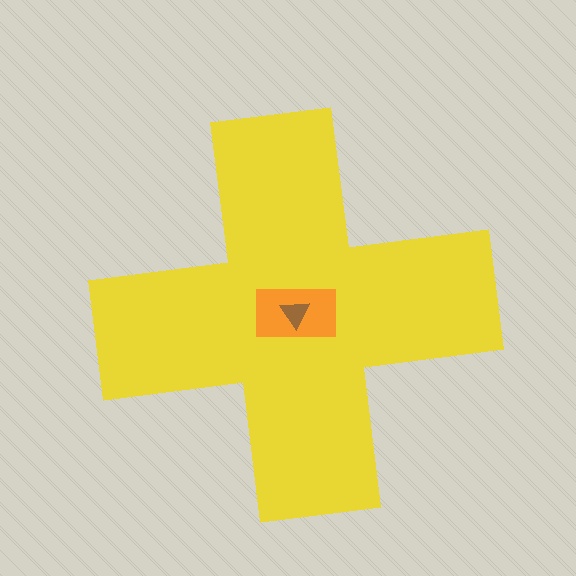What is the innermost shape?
The brown triangle.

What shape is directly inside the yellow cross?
The orange rectangle.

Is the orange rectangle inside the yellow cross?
Yes.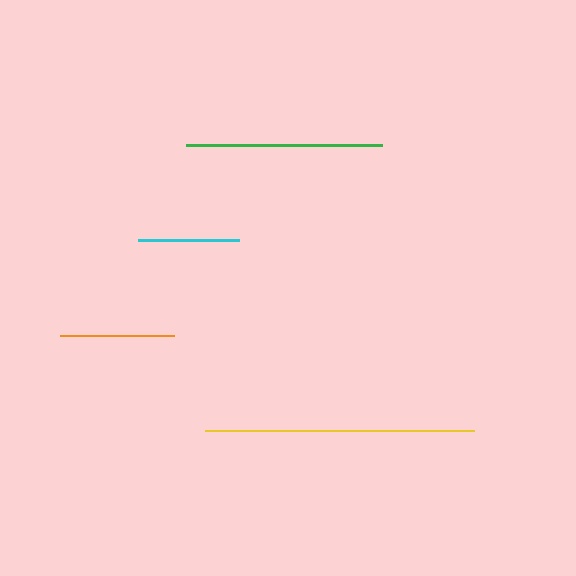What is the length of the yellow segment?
The yellow segment is approximately 269 pixels long.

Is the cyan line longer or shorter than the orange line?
The orange line is longer than the cyan line.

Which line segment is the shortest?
The cyan line is the shortest at approximately 101 pixels.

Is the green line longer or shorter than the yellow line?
The yellow line is longer than the green line.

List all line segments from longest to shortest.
From longest to shortest: yellow, green, orange, cyan.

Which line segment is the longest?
The yellow line is the longest at approximately 269 pixels.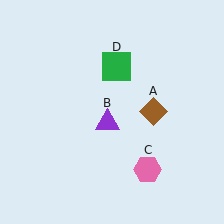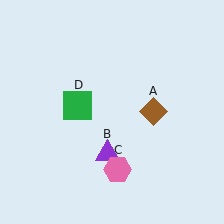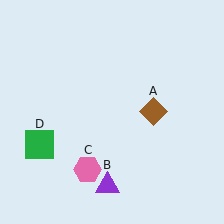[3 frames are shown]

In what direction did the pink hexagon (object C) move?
The pink hexagon (object C) moved left.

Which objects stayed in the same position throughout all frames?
Brown diamond (object A) remained stationary.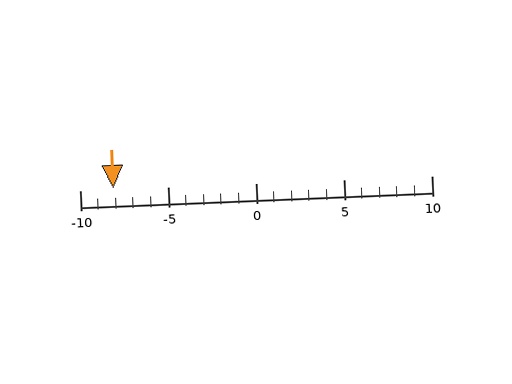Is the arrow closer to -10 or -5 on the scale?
The arrow is closer to -10.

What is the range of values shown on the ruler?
The ruler shows values from -10 to 10.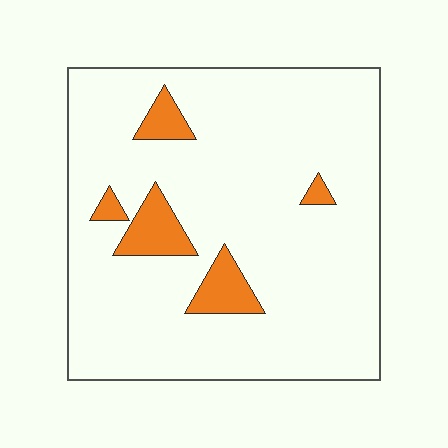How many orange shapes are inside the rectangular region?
5.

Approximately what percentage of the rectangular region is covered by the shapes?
Approximately 10%.